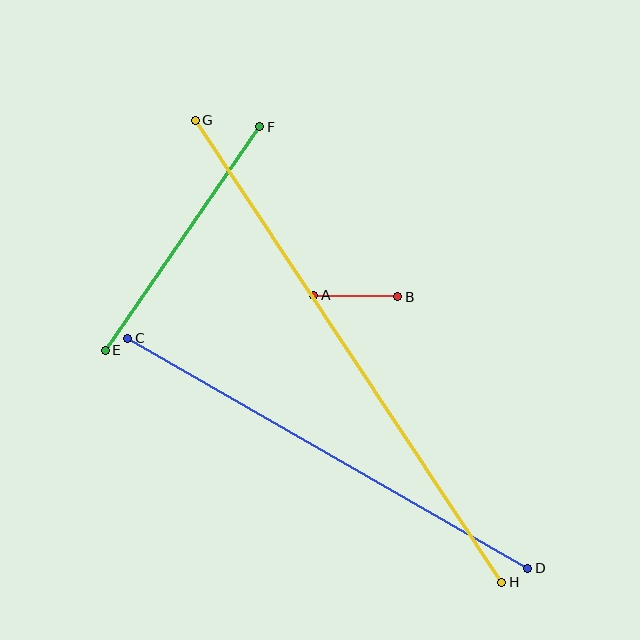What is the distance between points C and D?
The distance is approximately 461 pixels.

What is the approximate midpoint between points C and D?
The midpoint is at approximately (328, 453) pixels.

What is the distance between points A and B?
The distance is approximately 84 pixels.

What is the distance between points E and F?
The distance is approximately 272 pixels.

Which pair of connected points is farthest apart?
Points G and H are farthest apart.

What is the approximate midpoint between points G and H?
The midpoint is at approximately (348, 351) pixels.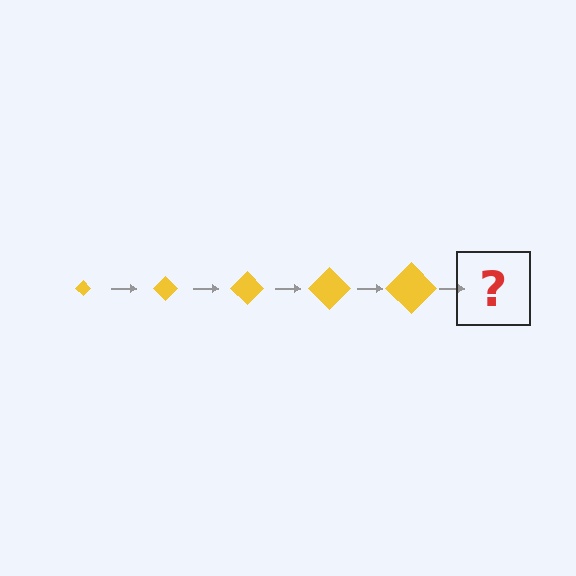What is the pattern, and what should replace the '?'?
The pattern is that the diamond gets progressively larger each step. The '?' should be a yellow diamond, larger than the previous one.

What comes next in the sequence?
The next element should be a yellow diamond, larger than the previous one.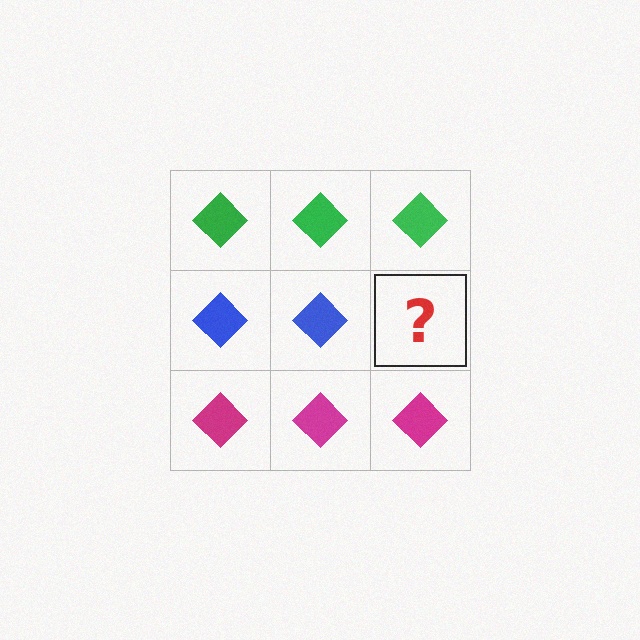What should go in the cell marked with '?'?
The missing cell should contain a blue diamond.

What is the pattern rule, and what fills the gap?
The rule is that each row has a consistent color. The gap should be filled with a blue diamond.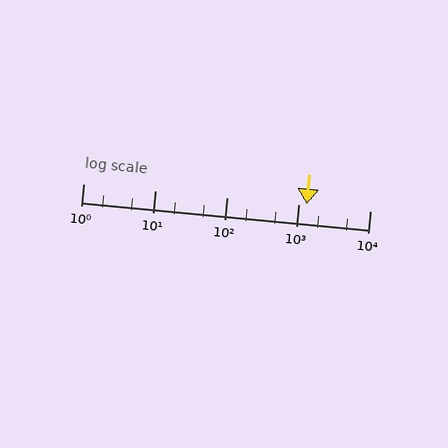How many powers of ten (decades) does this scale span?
The scale spans 4 decades, from 1 to 10000.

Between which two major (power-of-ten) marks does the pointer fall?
The pointer is between 1000 and 10000.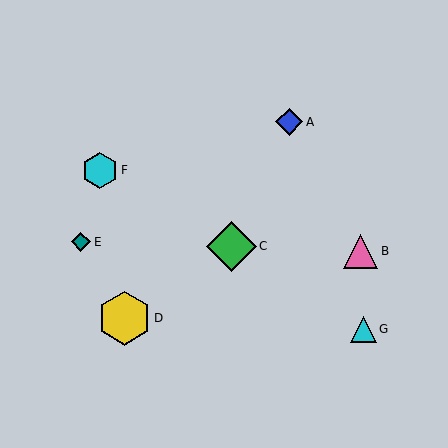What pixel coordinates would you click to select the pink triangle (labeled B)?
Click at (361, 251) to select the pink triangle B.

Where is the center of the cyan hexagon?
The center of the cyan hexagon is at (100, 170).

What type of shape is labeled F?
Shape F is a cyan hexagon.